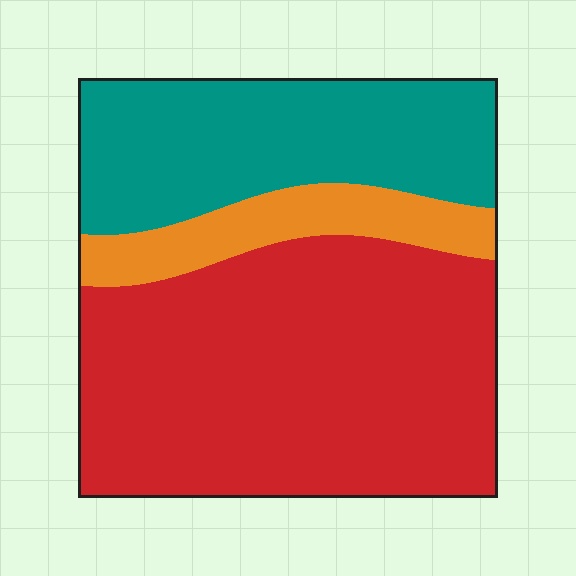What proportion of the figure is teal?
Teal takes up about one third (1/3) of the figure.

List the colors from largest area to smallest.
From largest to smallest: red, teal, orange.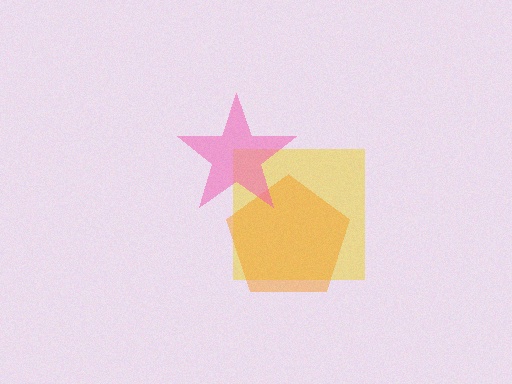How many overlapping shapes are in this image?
There are 3 overlapping shapes in the image.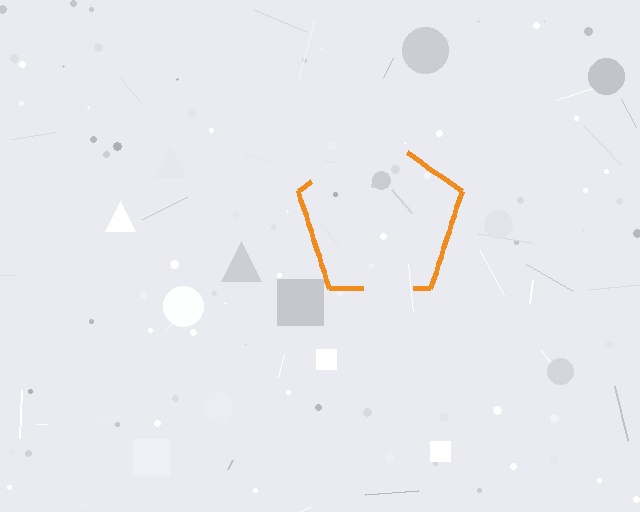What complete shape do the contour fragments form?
The contour fragments form a pentagon.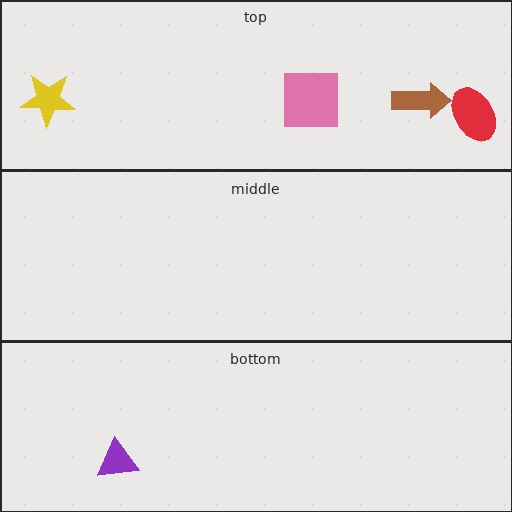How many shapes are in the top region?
4.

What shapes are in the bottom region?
The purple triangle.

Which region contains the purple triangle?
The bottom region.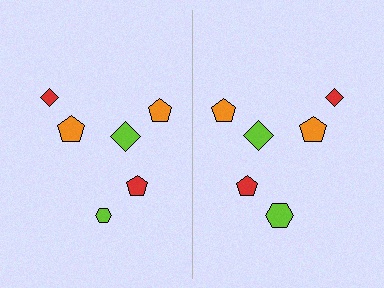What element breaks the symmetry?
The lime hexagon on the right side has a different size than its mirror counterpart.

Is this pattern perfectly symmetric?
No, the pattern is not perfectly symmetric. The lime hexagon on the right side has a different size than its mirror counterpart.